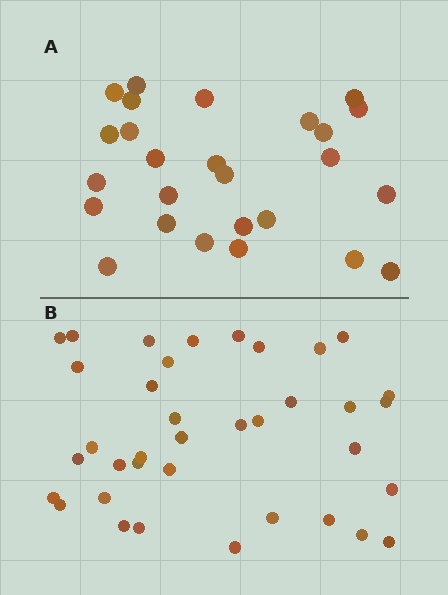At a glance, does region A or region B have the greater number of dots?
Region B (the bottom region) has more dots.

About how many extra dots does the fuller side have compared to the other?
Region B has roughly 12 or so more dots than region A.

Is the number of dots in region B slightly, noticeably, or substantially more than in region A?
Region B has noticeably more, but not dramatically so. The ratio is roughly 1.4 to 1.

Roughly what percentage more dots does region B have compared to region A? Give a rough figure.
About 40% more.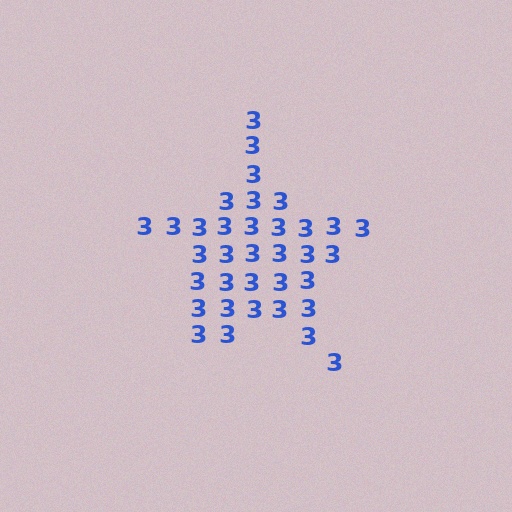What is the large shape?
The large shape is a star.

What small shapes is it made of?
It is made of small digit 3's.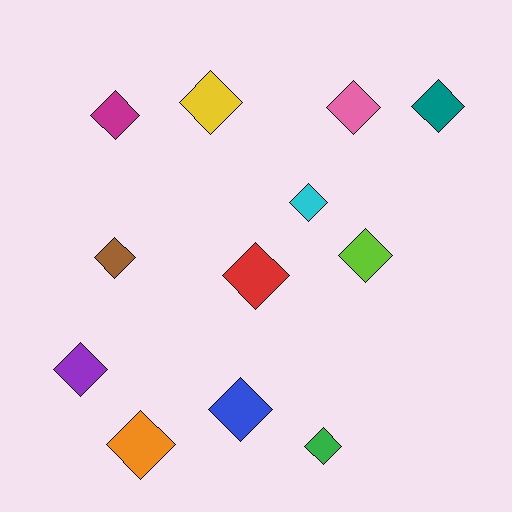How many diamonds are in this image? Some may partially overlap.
There are 12 diamonds.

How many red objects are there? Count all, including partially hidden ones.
There is 1 red object.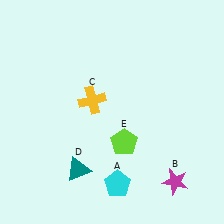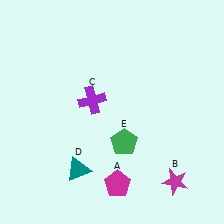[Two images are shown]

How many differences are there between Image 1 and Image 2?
There are 3 differences between the two images.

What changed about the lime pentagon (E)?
In Image 1, E is lime. In Image 2, it changed to green.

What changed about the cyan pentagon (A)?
In Image 1, A is cyan. In Image 2, it changed to magenta.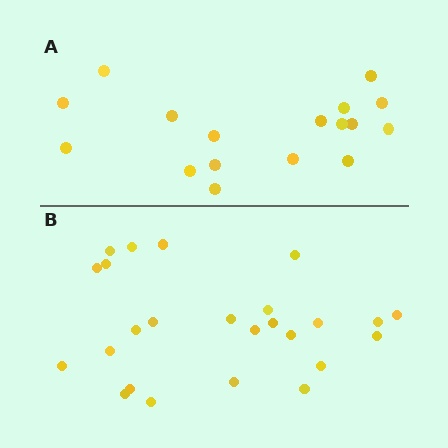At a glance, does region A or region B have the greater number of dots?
Region B (the bottom region) has more dots.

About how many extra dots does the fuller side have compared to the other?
Region B has roughly 8 or so more dots than region A.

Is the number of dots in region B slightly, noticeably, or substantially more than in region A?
Region B has substantially more. The ratio is roughly 1.5 to 1.